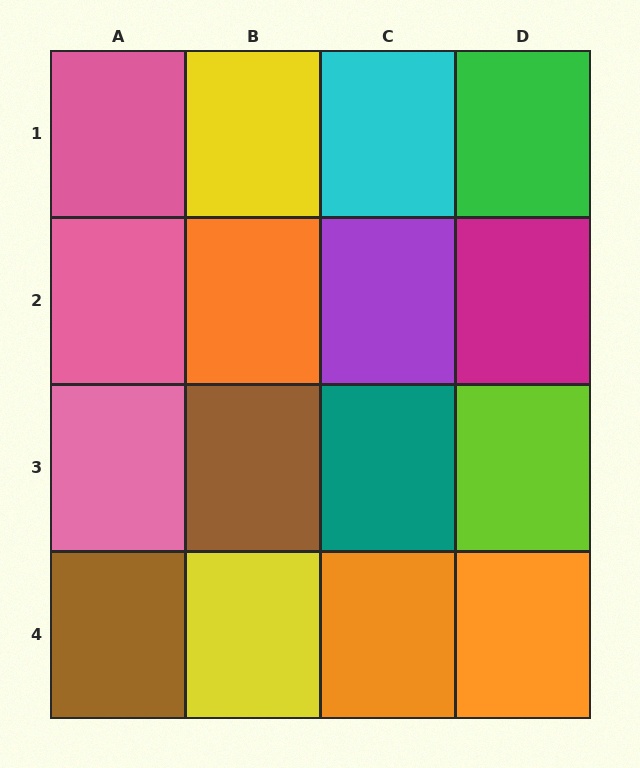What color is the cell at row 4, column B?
Yellow.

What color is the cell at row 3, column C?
Teal.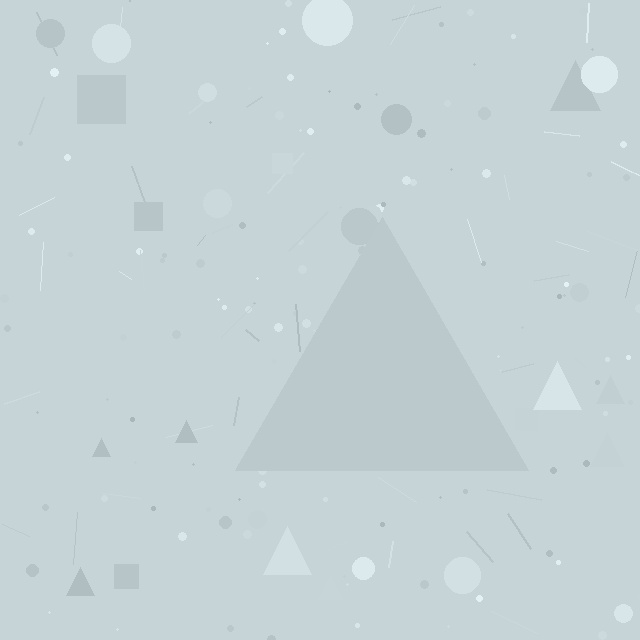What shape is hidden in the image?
A triangle is hidden in the image.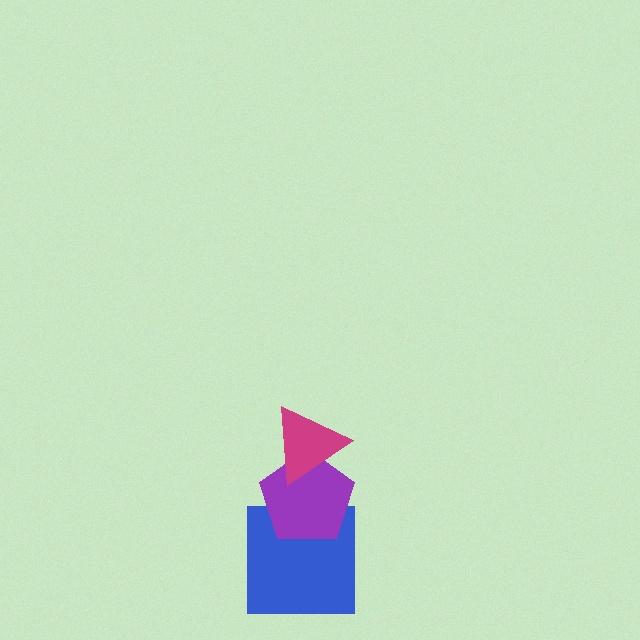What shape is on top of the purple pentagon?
The magenta triangle is on top of the purple pentagon.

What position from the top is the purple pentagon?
The purple pentagon is 2nd from the top.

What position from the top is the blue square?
The blue square is 3rd from the top.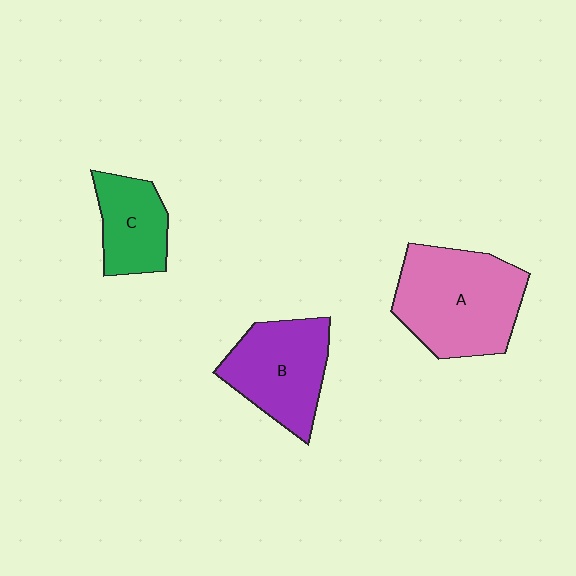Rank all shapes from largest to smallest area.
From largest to smallest: A (pink), B (purple), C (green).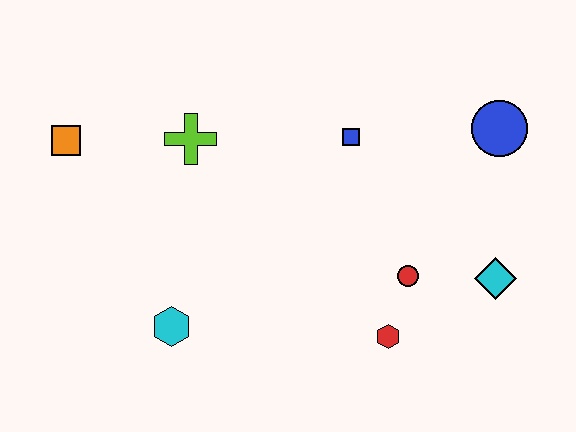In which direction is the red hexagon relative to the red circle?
The red hexagon is below the red circle.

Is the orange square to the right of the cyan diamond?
No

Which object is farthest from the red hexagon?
The orange square is farthest from the red hexagon.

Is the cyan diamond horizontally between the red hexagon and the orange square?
No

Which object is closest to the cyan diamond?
The red circle is closest to the cyan diamond.